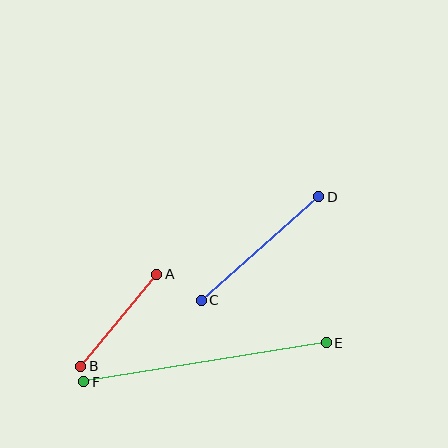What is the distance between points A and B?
The distance is approximately 119 pixels.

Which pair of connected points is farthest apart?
Points E and F are farthest apart.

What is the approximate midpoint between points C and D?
The midpoint is at approximately (260, 248) pixels.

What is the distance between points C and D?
The distance is approximately 157 pixels.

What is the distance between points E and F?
The distance is approximately 246 pixels.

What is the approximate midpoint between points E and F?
The midpoint is at approximately (205, 362) pixels.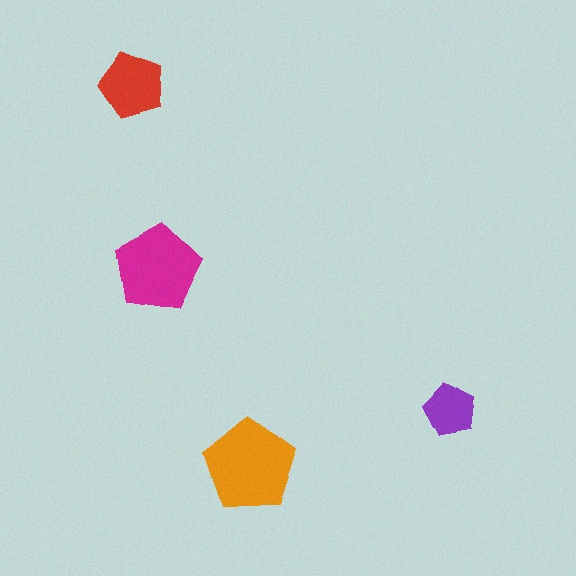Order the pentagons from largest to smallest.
the orange one, the magenta one, the red one, the purple one.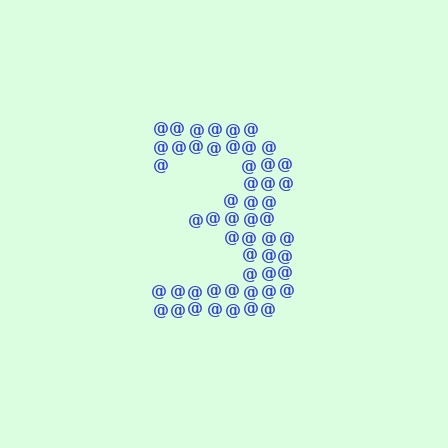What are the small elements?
The small elements are at signs.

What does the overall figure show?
The overall figure shows the digit 3.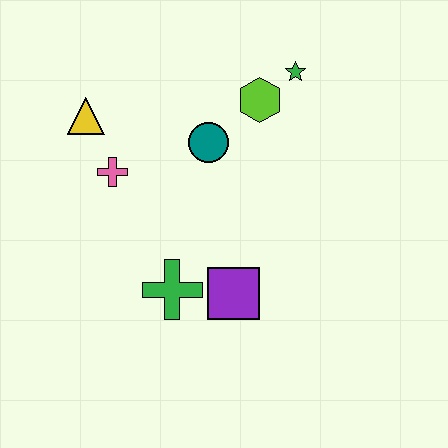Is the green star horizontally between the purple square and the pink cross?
No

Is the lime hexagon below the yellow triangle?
No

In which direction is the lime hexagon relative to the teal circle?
The lime hexagon is to the right of the teal circle.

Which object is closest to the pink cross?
The yellow triangle is closest to the pink cross.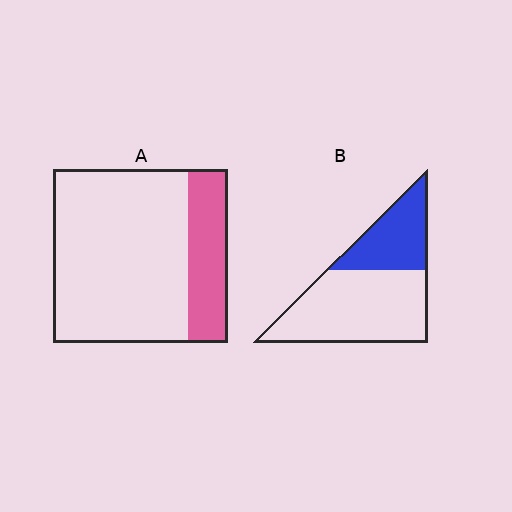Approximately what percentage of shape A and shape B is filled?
A is approximately 25% and B is approximately 35%.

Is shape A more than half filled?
No.